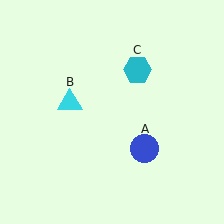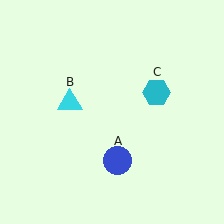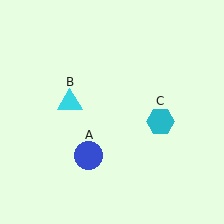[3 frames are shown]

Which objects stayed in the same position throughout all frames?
Cyan triangle (object B) remained stationary.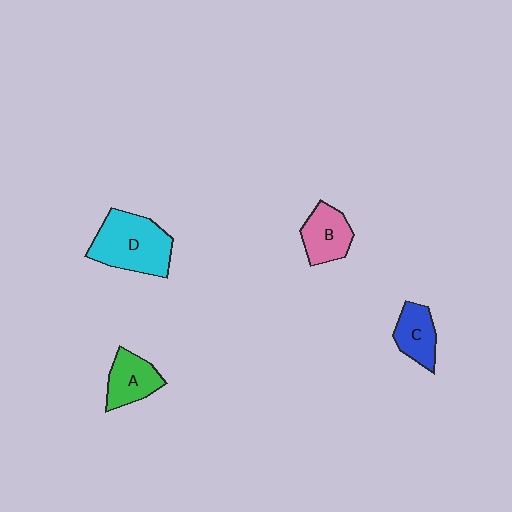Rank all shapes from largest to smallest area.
From largest to smallest: D (cyan), B (pink), A (green), C (blue).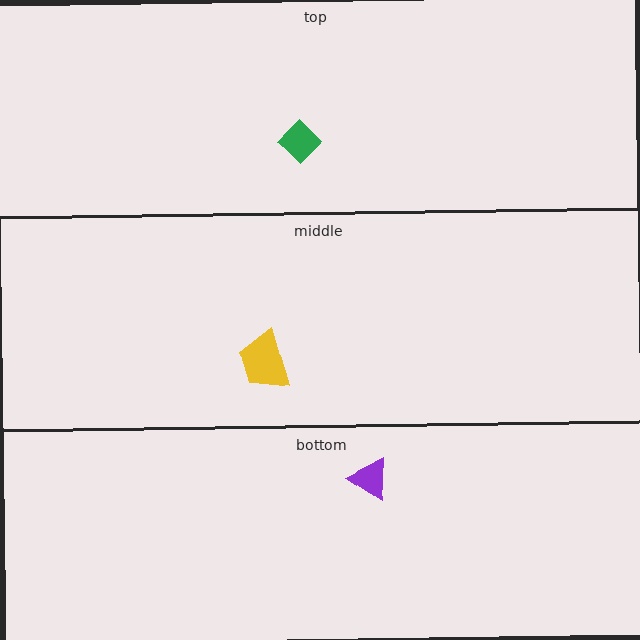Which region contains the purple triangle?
The bottom region.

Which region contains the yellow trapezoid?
The middle region.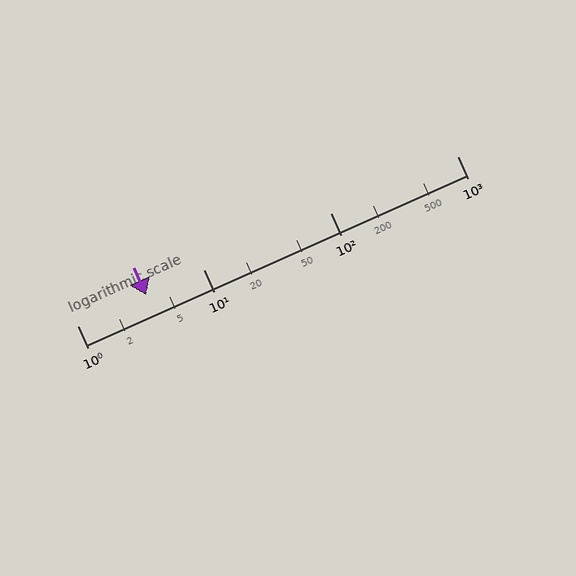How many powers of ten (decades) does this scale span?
The scale spans 3 decades, from 1 to 1000.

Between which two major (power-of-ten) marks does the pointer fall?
The pointer is between 1 and 10.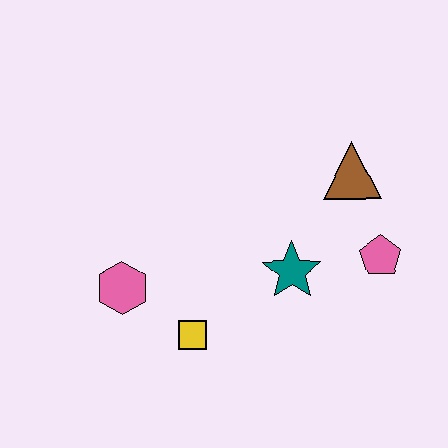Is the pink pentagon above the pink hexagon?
Yes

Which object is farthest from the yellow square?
The brown triangle is farthest from the yellow square.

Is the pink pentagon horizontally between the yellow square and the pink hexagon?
No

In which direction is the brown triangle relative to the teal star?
The brown triangle is above the teal star.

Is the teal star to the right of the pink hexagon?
Yes